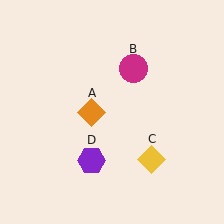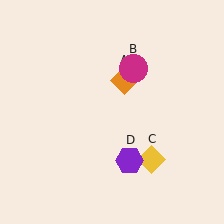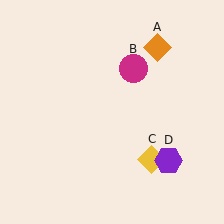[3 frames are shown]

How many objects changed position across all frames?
2 objects changed position: orange diamond (object A), purple hexagon (object D).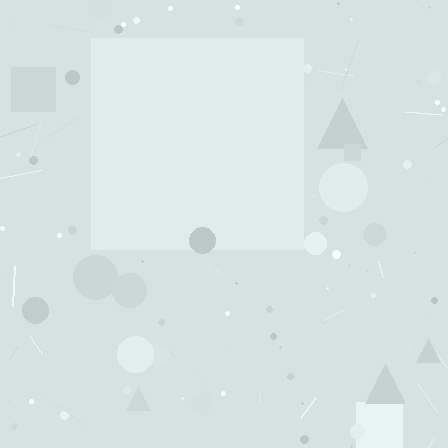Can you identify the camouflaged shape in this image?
The camouflaged shape is a square.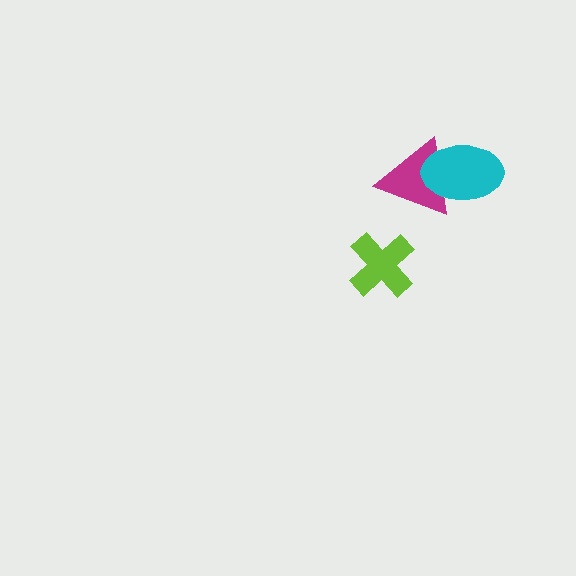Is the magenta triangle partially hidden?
Yes, it is partially covered by another shape.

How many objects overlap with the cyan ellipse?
1 object overlaps with the cyan ellipse.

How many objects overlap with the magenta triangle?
1 object overlaps with the magenta triangle.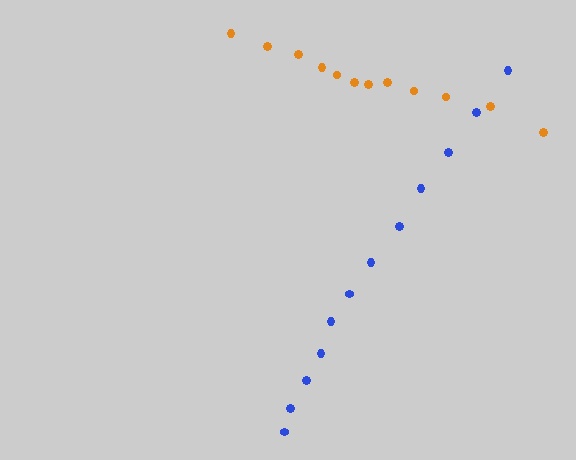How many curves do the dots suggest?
There are 2 distinct paths.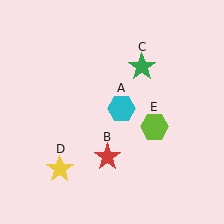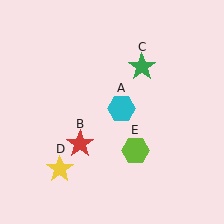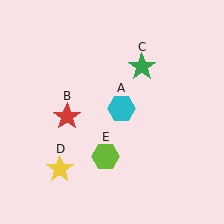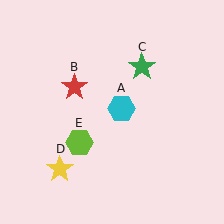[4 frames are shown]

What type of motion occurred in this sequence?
The red star (object B), lime hexagon (object E) rotated clockwise around the center of the scene.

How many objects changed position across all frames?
2 objects changed position: red star (object B), lime hexagon (object E).